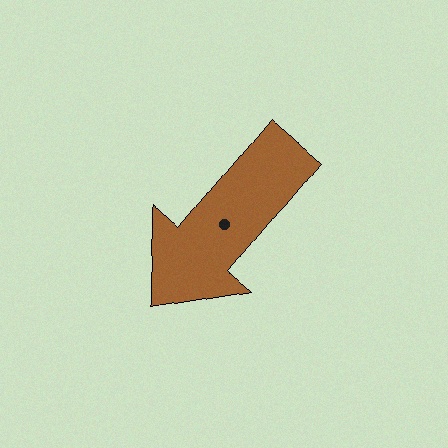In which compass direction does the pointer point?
Southwest.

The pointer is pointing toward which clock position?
Roughly 7 o'clock.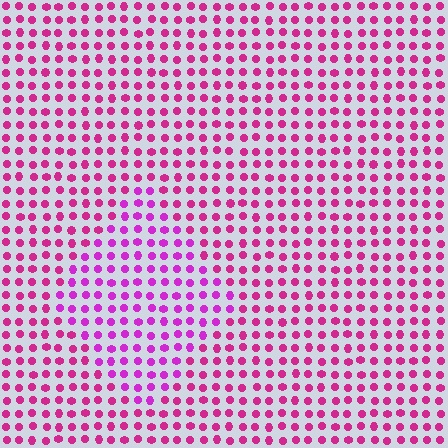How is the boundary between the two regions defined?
The boundary is defined purely by a slight shift in hue (about 24 degrees). Spacing, size, and orientation are identical on both sides.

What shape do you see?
I see a diamond.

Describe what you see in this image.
The image is filled with small magenta elements in a uniform arrangement. A diamond-shaped region is visible where the elements are tinted to a slightly different hue, forming a subtle color boundary.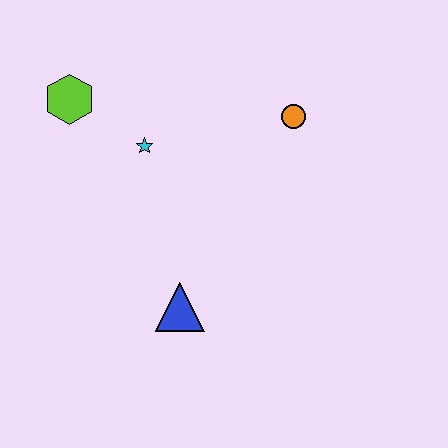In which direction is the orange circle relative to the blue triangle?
The orange circle is above the blue triangle.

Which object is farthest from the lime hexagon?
The blue triangle is farthest from the lime hexagon.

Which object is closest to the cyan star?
The lime hexagon is closest to the cyan star.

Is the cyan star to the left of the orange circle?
Yes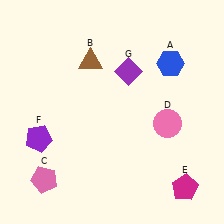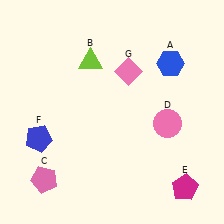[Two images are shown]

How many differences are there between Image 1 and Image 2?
There are 3 differences between the two images.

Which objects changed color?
B changed from brown to lime. F changed from purple to blue. G changed from purple to pink.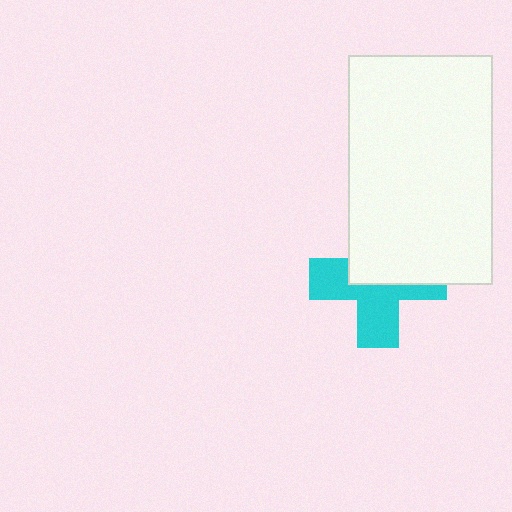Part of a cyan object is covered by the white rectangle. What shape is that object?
It is a cross.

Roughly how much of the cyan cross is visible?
About half of it is visible (roughly 51%).